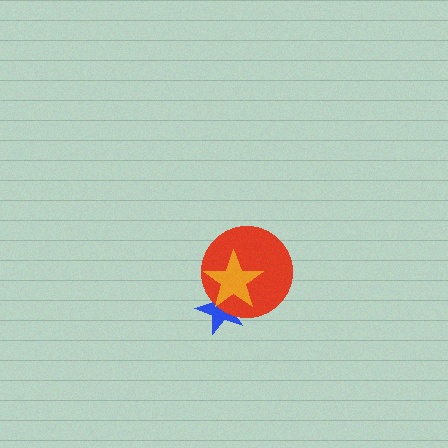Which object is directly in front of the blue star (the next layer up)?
The red circle is directly in front of the blue star.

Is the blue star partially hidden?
Yes, it is partially covered by another shape.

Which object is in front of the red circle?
The orange star is in front of the red circle.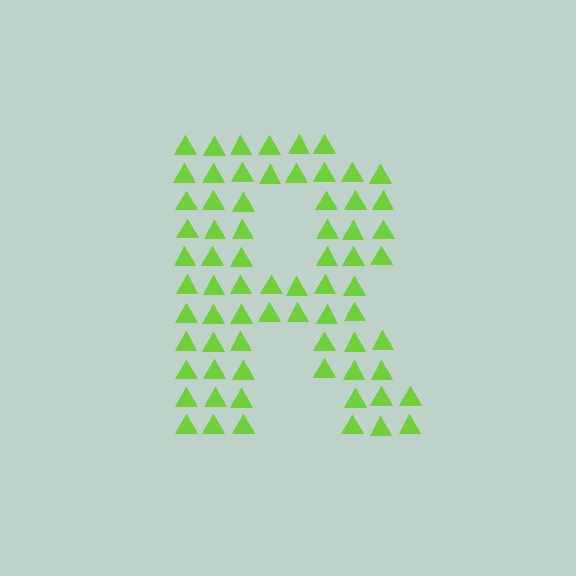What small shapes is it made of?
It is made of small triangles.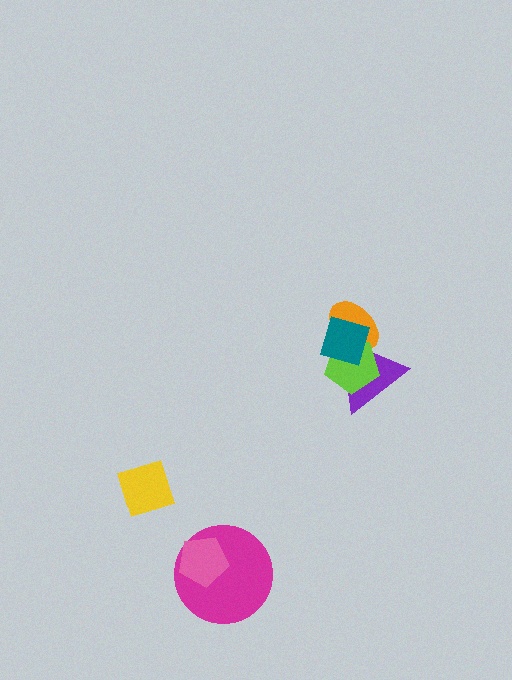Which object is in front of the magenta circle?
The pink pentagon is in front of the magenta circle.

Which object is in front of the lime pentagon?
The teal diamond is in front of the lime pentagon.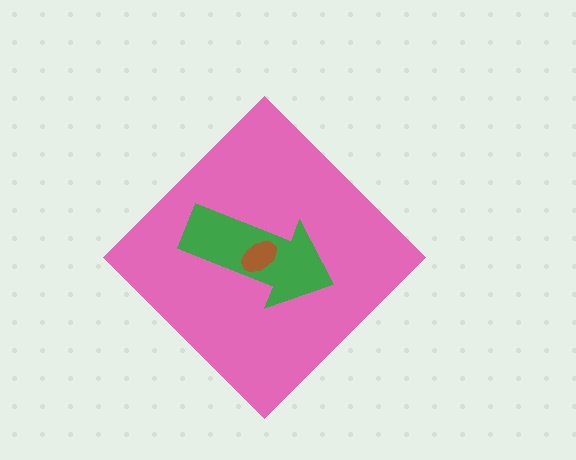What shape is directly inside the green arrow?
The brown ellipse.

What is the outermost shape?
The pink diamond.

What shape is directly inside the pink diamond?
The green arrow.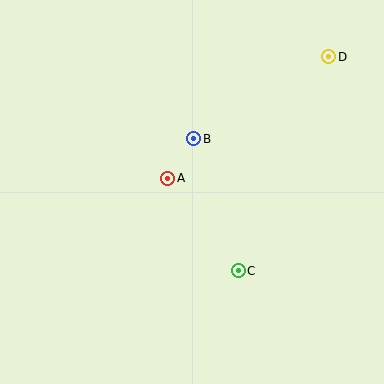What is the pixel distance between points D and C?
The distance between D and C is 232 pixels.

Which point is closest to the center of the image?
Point A at (168, 178) is closest to the center.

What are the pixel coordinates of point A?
Point A is at (168, 178).